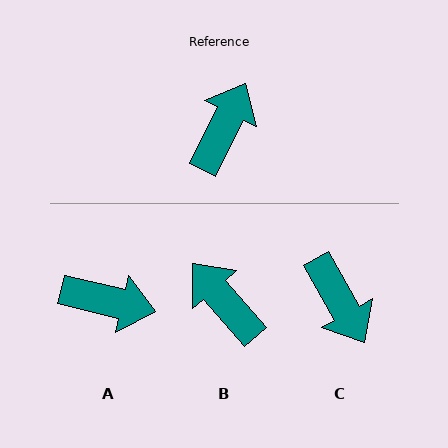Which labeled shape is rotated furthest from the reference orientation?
C, about 124 degrees away.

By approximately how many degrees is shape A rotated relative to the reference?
Approximately 76 degrees clockwise.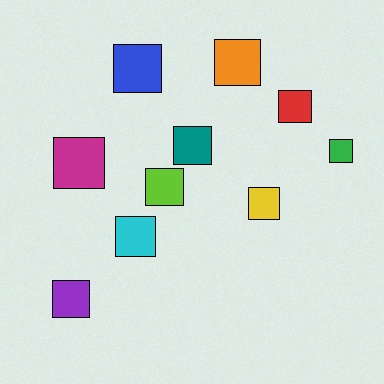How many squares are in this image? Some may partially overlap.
There are 10 squares.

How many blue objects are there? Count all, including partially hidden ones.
There is 1 blue object.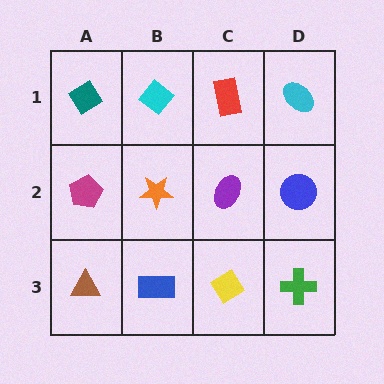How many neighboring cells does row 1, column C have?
3.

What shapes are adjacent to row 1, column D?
A blue circle (row 2, column D), a red rectangle (row 1, column C).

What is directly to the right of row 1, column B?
A red rectangle.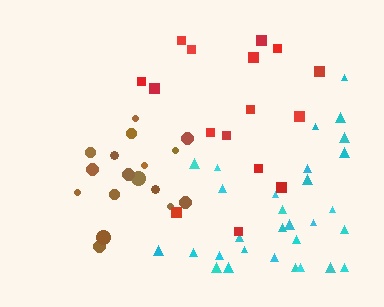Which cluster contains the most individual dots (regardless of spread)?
Cyan (31).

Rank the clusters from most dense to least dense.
brown, cyan, red.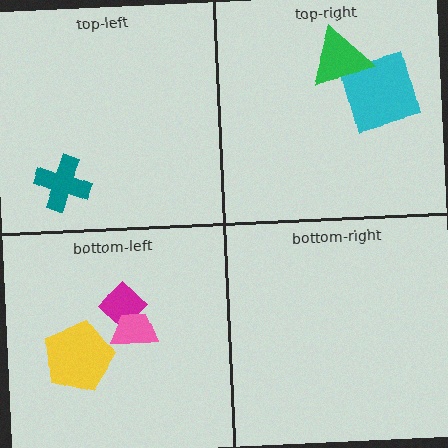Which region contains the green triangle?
The top-right region.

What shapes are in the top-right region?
The cyan square, the green triangle.